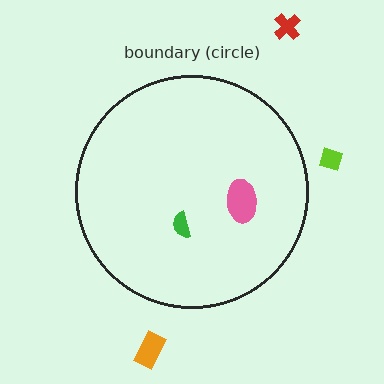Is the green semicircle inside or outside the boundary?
Inside.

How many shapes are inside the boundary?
2 inside, 3 outside.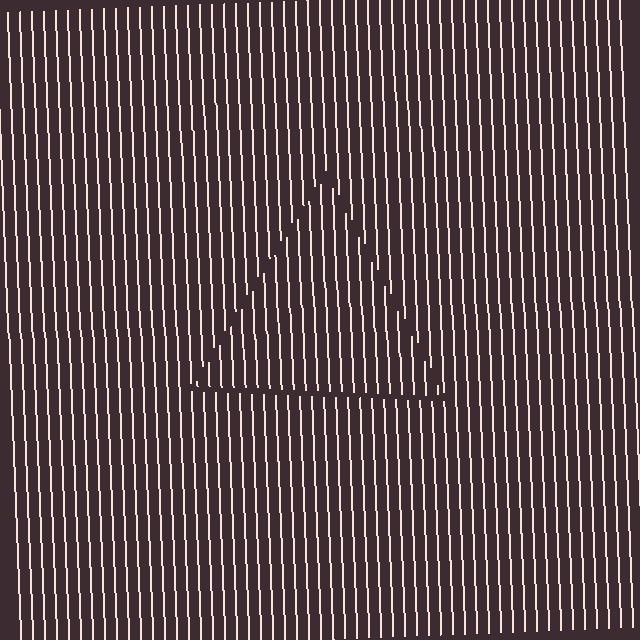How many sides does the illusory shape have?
3 sides — the line-ends trace a triangle.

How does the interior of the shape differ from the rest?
The interior of the shape contains the same grating, shifted by half a period — the contour is defined by the phase discontinuity where line-ends from the inner and outer gratings abut.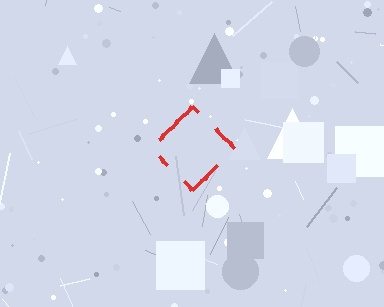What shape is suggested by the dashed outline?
The dashed outline suggests a diamond.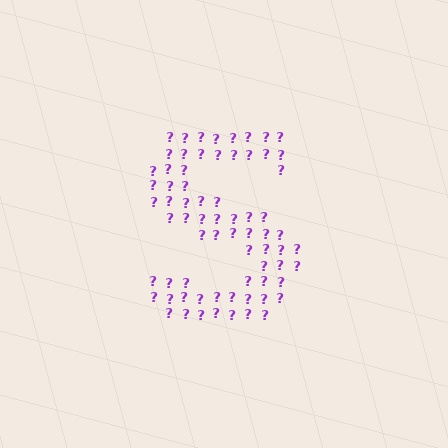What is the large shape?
The large shape is the letter S.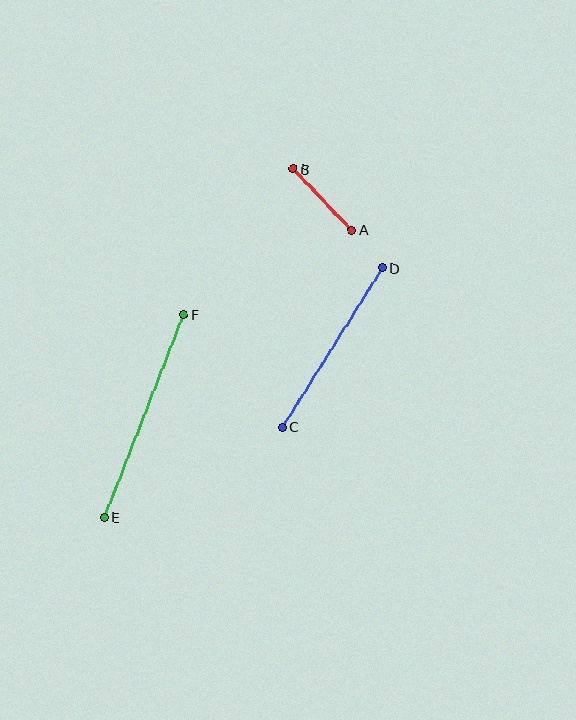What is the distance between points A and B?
The distance is approximately 85 pixels.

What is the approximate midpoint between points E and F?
The midpoint is at approximately (144, 416) pixels.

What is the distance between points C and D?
The distance is approximately 188 pixels.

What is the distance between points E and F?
The distance is approximately 218 pixels.